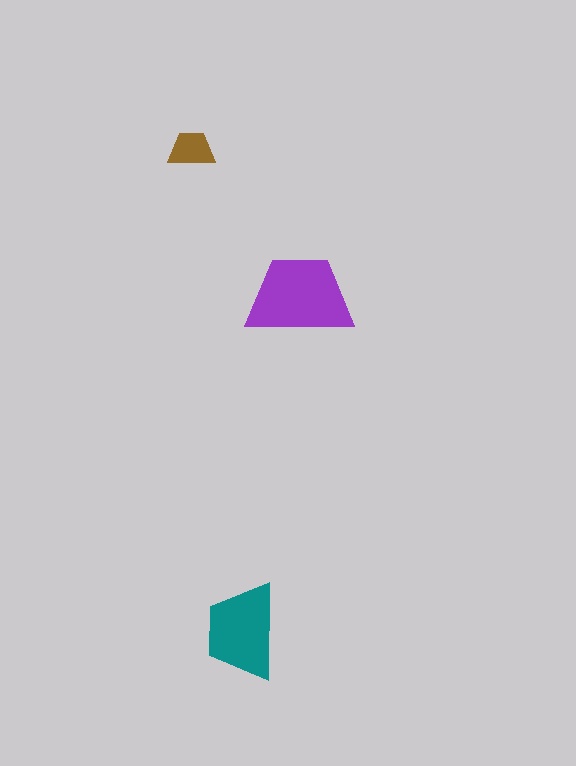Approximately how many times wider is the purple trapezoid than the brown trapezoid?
About 2 times wider.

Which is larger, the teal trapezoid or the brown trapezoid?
The teal one.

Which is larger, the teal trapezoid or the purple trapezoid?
The purple one.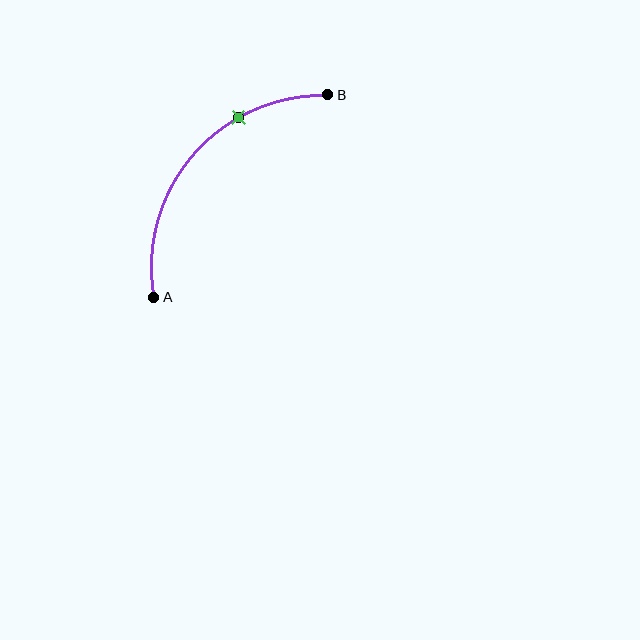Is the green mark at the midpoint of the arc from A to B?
No. The green mark lies on the arc but is closer to endpoint B. The arc midpoint would be at the point on the curve equidistant along the arc from both A and B.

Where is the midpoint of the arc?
The arc midpoint is the point on the curve farthest from the straight line joining A and B. It sits above and to the left of that line.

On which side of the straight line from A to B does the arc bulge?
The arc bulges above and to the left of the straight line connecting A and B.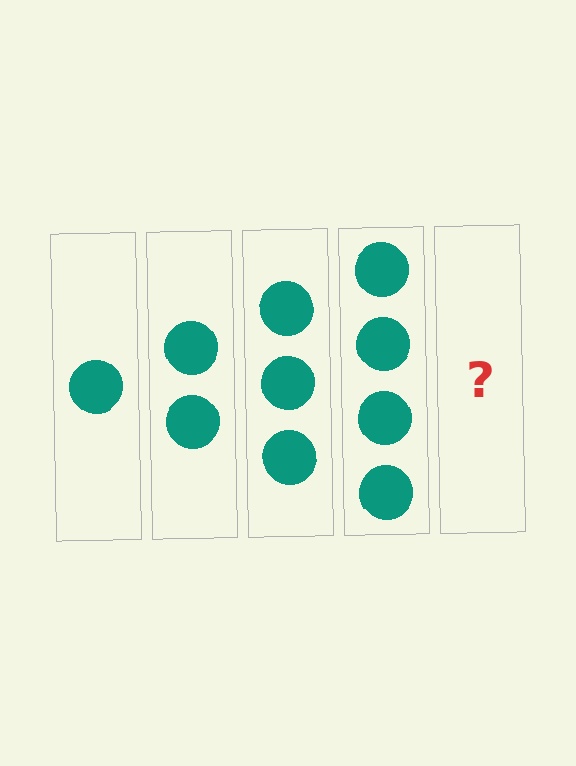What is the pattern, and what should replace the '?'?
The pattern is that each step adds one more circle. The '?' should be 5 circles.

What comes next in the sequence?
The next element should be 5 circles.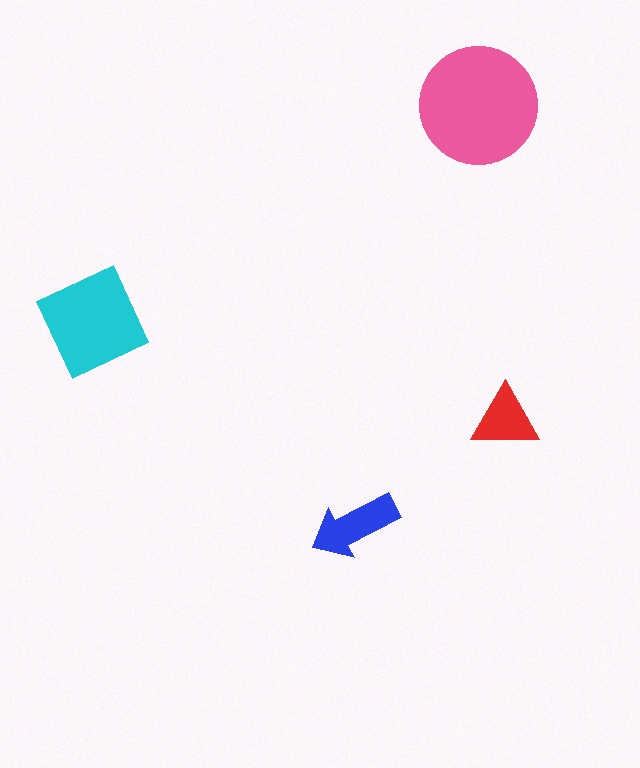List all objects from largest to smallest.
The pink circle, the cyan diamond, the blue arrow, the red triangle.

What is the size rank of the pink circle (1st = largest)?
1st.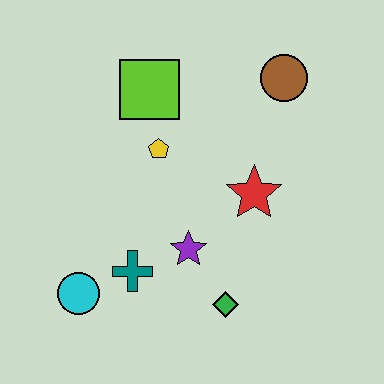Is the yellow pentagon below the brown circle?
Yes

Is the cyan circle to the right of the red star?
No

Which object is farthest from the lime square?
The green diamond is farthest from the lime square.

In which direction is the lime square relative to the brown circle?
The lime square is to the left of the brown circle.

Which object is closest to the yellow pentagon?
The lime square is closest to the yellow pentagon.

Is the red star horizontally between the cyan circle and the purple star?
No